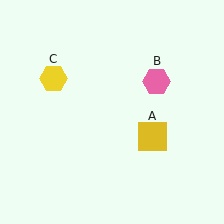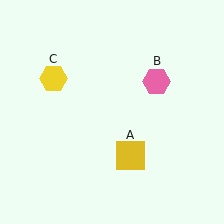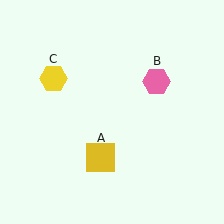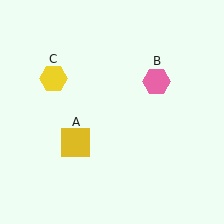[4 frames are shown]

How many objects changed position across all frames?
1 object changed position: yellow square (object A).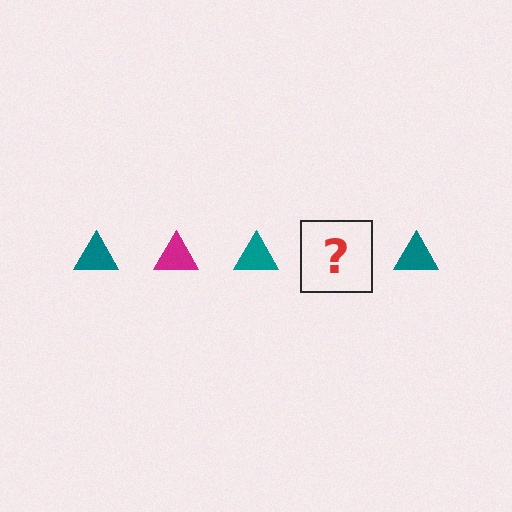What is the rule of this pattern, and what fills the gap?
The rule is that the pattern cycles through teal, magenta triangles. The gap should be filled with a magenta triangle.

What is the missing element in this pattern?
The missing element is a magenta triangle.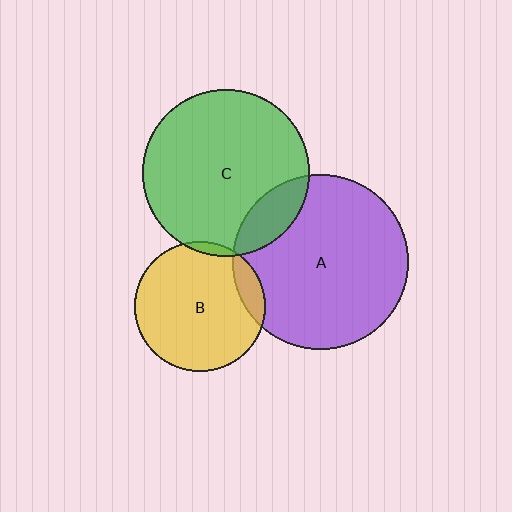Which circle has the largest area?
Circle A (purple).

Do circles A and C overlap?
Yes.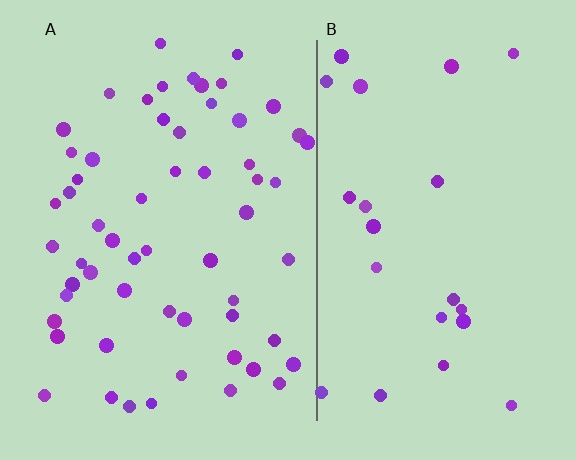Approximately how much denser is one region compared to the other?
Approximately 2.6× — region A over region B.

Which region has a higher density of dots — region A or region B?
A (the left).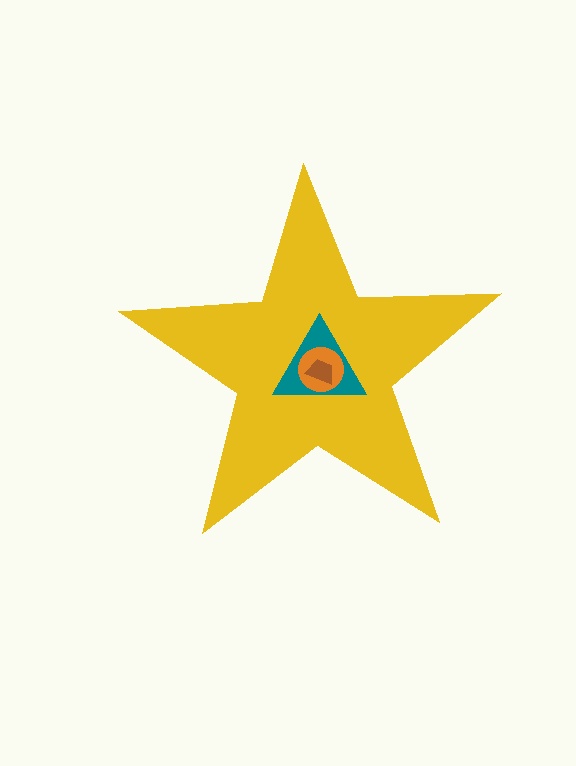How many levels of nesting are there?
4.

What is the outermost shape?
The yellow star.